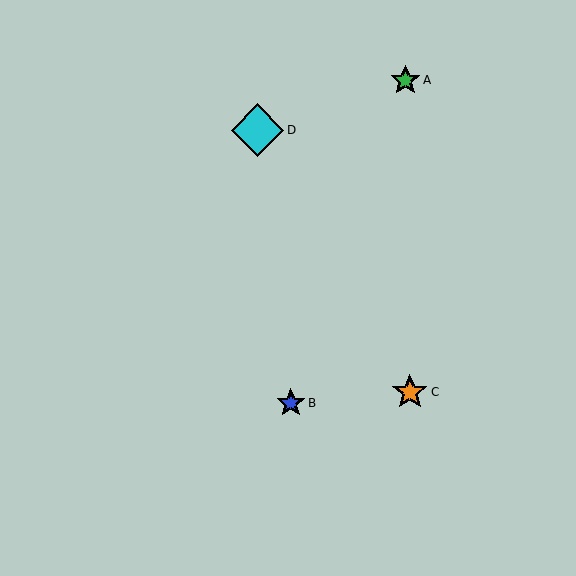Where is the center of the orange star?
The center of the orange star is at (410, 392).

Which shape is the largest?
The cyan diamond (labeled D) is the largest.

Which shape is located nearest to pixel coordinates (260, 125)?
The cyan diamond (labeled D) at (258, 130) is nearest to that location.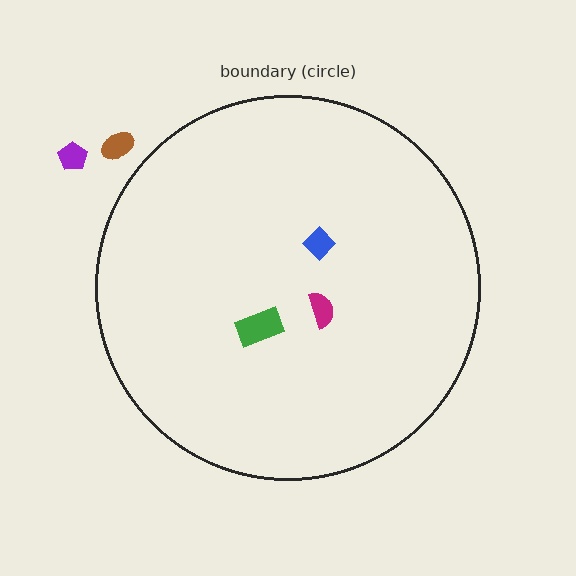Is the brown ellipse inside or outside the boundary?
Outside.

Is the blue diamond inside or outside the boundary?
Inside.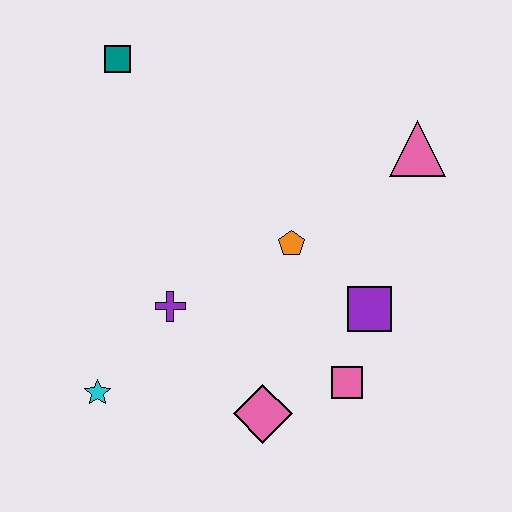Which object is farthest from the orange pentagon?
The teal square is farthest from the orange pentagon.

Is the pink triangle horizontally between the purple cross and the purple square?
No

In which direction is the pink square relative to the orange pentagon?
The pink square is below the orange pentagon.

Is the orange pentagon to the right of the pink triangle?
No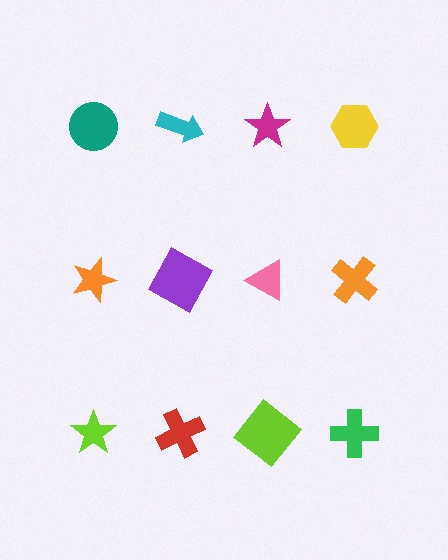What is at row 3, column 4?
A green cross.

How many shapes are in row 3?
4 shapes.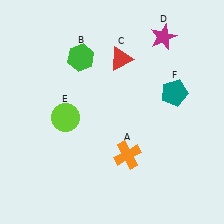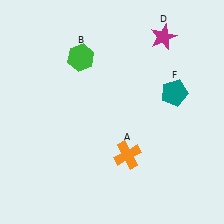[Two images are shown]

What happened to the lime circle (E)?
The lime circle (E) was removed in Image 2. It was in the bottom-left area of Image 1.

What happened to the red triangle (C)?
The red triangle (C) was removed in Image 2. It was in the top-right area of Image 1.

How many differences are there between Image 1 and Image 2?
There are 2 differences between the two images.